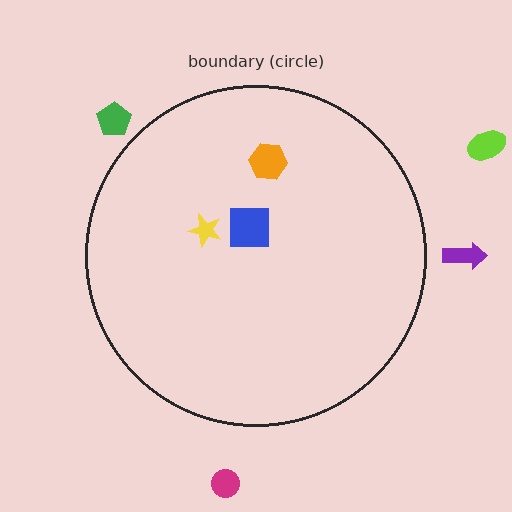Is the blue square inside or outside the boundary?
Inside.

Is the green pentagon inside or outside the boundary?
Outside.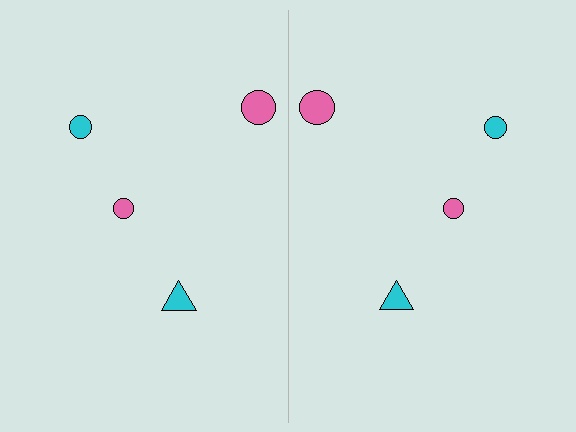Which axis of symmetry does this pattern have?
The pattern has a vertical axis of symmetry running through the center of the image.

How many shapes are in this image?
There are 8 shapes in this image.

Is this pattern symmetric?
Yes, this pattern has bilateral (reflection) symmetry.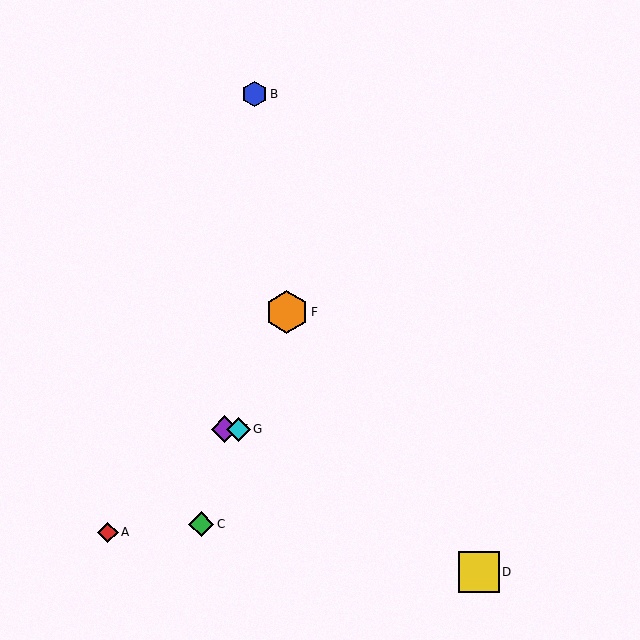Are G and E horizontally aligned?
Yes, both are at y≈429.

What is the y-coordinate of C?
Object C is at y≈524.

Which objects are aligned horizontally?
Objects E, G are aligned horizontally.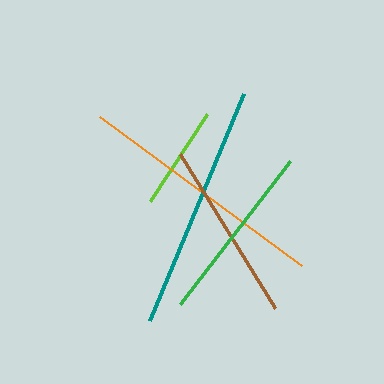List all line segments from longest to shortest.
From longest to shortest: orange, teal, brown, green, lime.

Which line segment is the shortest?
The lime line is the shortest at approximately 104 pixels.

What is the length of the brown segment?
The brown segment is approximately 180 pixels long.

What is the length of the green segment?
The green segment is approximately 180 pixels long.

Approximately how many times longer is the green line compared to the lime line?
The green line is approximately 1.7 times the length of the lime line.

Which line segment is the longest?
The orange line is the longest at approximately 251 pixels.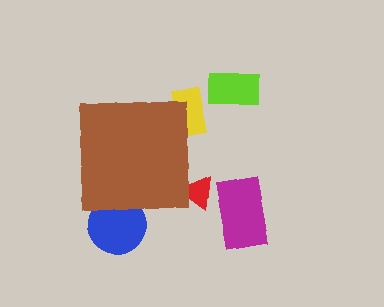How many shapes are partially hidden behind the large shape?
3 shapes are partially hidden.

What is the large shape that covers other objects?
A brown square.